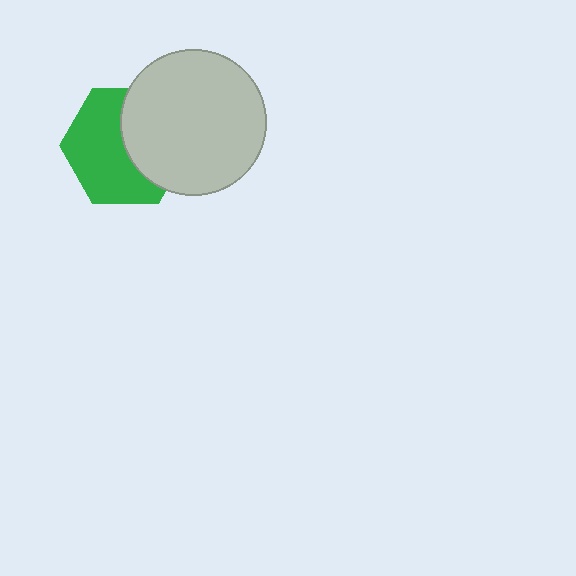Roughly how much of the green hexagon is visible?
About half of it is visible (roughly 58%).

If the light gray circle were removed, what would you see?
You would see the complete green hexagon.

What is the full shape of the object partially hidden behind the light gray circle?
The partially hidden object is a green hexagon.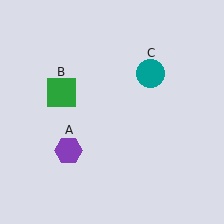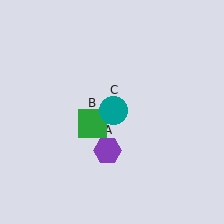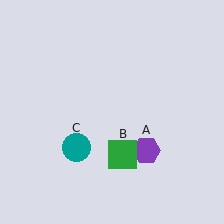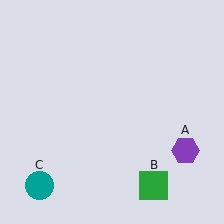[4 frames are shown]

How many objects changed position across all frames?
3 objects changed position: purple hexagon (object A), green square (object B), teal circle (object C).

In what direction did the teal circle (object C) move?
The teal circle (object C) moved down and to the left.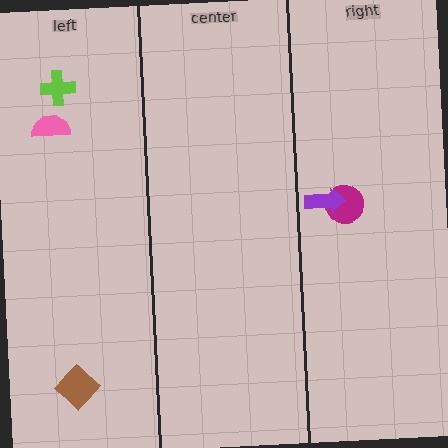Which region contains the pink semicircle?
The left region.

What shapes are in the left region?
The pink semicircle, the lime cross, the brown diamond.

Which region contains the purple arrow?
The right region.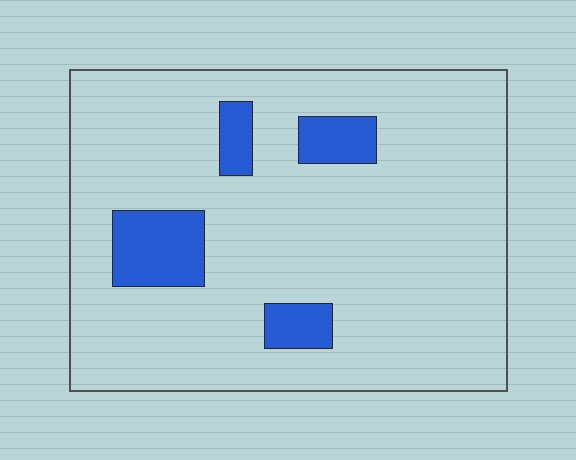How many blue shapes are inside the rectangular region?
4.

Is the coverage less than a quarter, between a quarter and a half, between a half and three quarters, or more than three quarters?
Less than a quarter.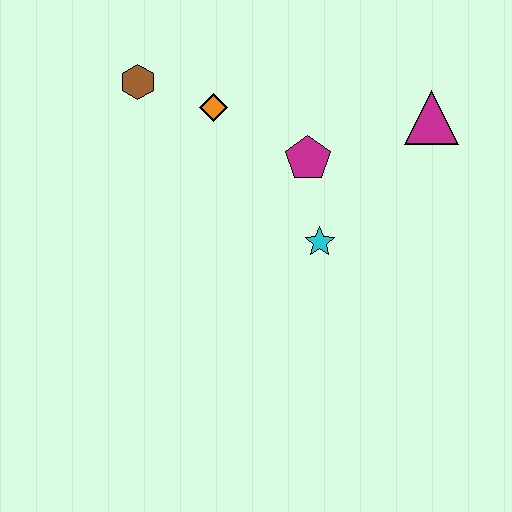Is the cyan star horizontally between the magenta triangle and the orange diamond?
Yes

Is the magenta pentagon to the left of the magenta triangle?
Yes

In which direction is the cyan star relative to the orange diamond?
The cyan star is below the orange diamond.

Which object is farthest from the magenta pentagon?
The brown hexagon is farthest from the magenta pentagon.